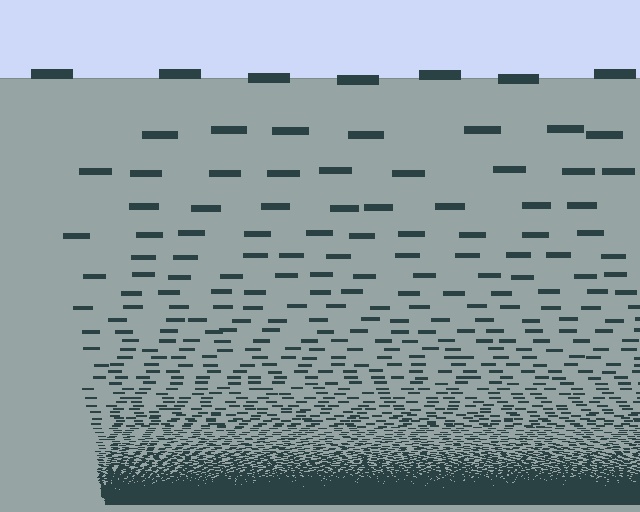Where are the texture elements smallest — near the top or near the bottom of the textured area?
Near the bottom.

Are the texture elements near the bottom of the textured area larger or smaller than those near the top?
Smaller. The gradient is inverted — elements near the bottom are smaller and denser.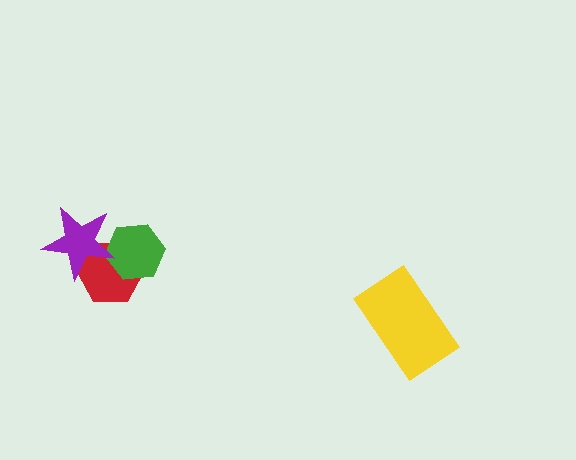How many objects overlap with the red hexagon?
2 objects overlap with the red hexagon.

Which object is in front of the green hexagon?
The purple star is in front of the green hexagon.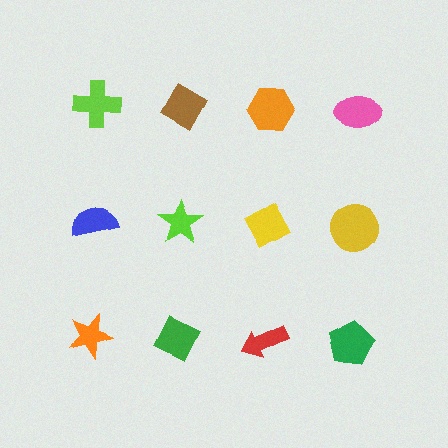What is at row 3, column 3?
A red arrow.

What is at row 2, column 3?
A yellow diamond.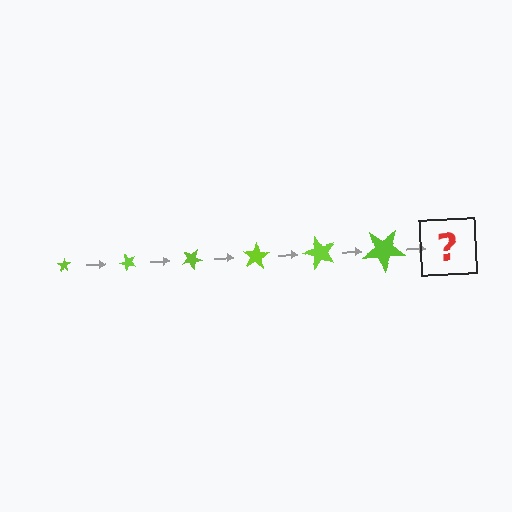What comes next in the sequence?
The next element should be a star, larger than the previous one and rotated 300 degrees from the start.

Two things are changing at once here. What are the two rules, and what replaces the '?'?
The two rules are that the star grows larger each step and it rotates 50 degrees each step. The '?' should be a star, larger than the previous one and rotated 300 degrees from the start.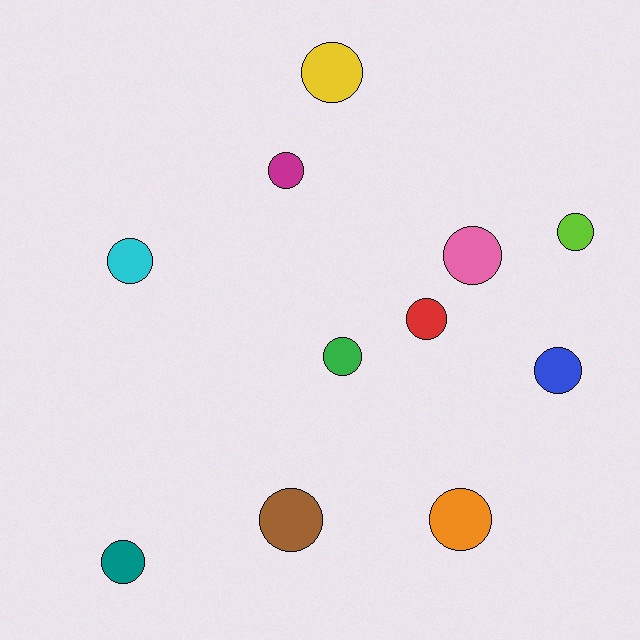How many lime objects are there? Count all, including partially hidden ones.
There is 1 lime object.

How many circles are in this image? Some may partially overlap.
There are 11 circles.